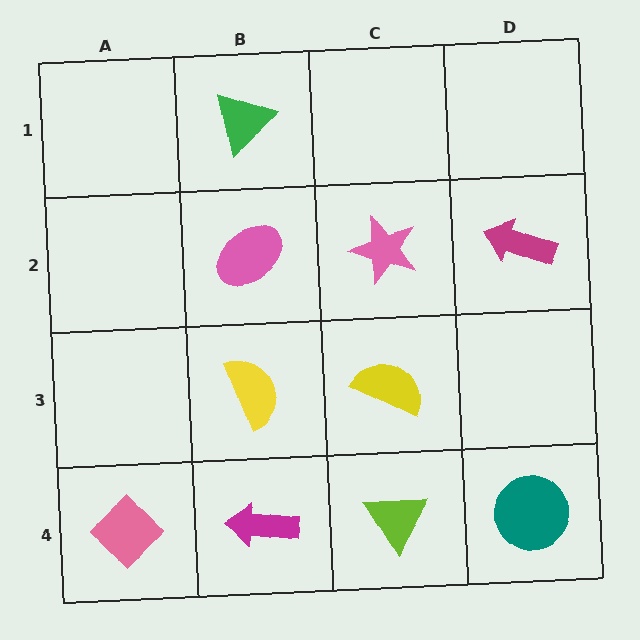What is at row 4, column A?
A pink diamond.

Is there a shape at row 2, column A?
No, that cell is empty.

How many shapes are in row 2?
3 shapes.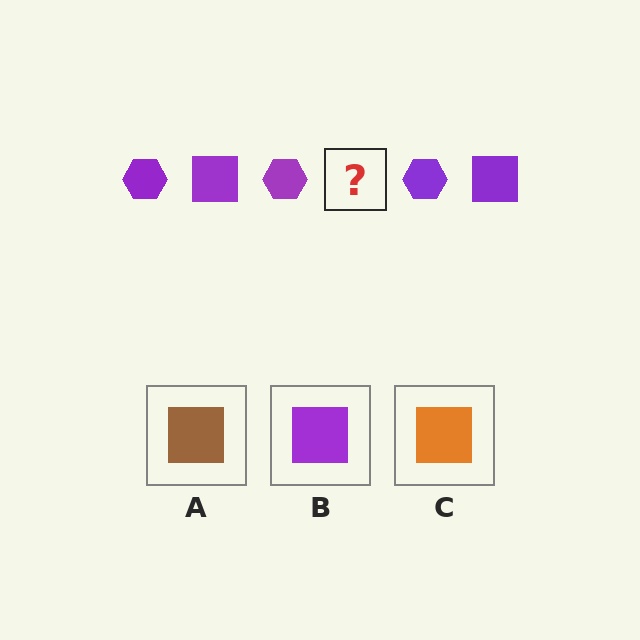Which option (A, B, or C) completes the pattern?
B.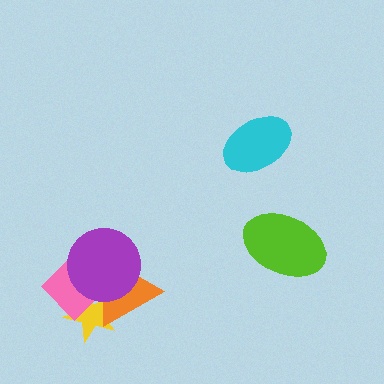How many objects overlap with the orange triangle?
3 objects overlap with the orange triangle.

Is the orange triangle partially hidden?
Yes, it is partially covered by another shape.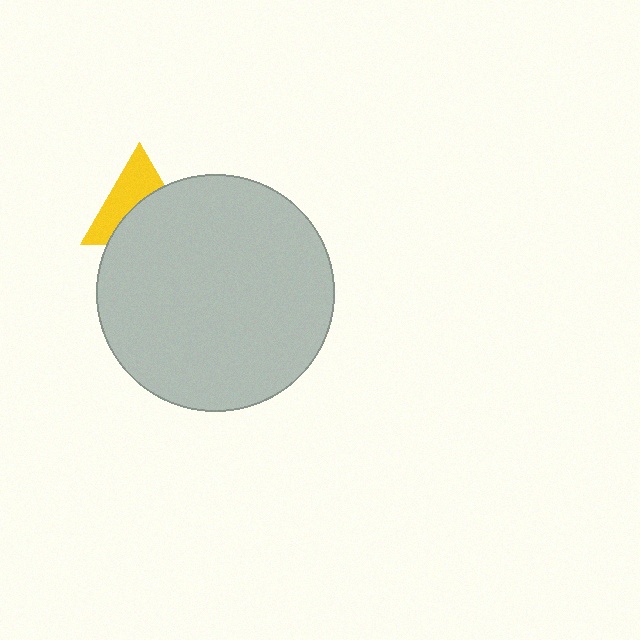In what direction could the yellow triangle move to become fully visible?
The yellow triangle could move up. That would shift it out from behind the light gray circle entirely.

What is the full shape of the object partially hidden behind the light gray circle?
The partially hidden object is a yellow triangle.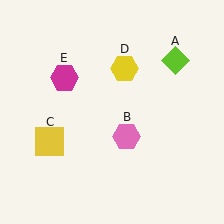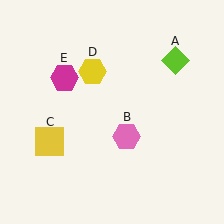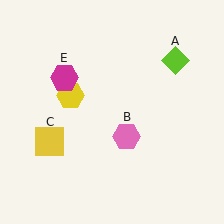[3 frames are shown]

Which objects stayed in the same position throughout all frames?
Lime diamond (object A) and pink hexagon (object B) and yellow square (object C) and magenta hexagon (object E) remained stationary.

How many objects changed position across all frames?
1 object changed position: yellow hexagon (object D).